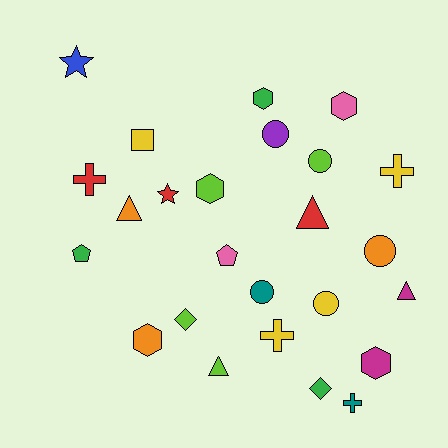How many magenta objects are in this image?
There are 2 magenta objects.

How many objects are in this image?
There are 25 objects.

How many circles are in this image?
There are 5 circles.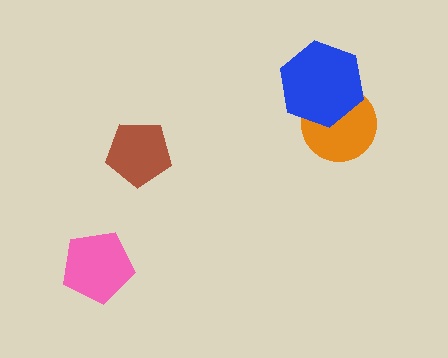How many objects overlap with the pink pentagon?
0 objects overlap with the pink pentagon.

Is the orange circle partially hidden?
Yes, it is partially covered by another shape.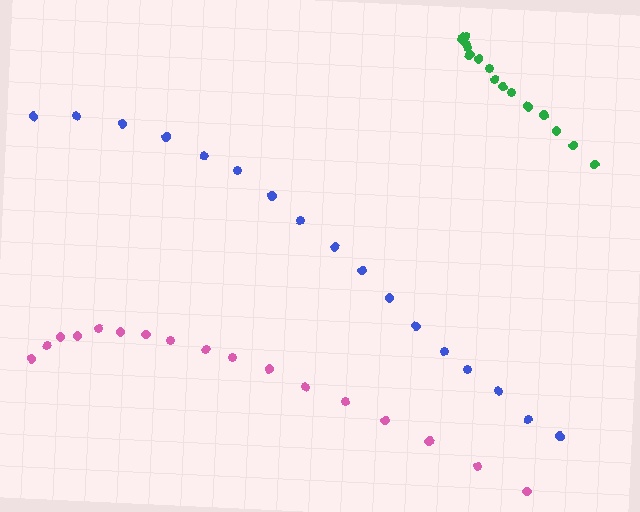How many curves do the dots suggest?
There are 3 distinct paths.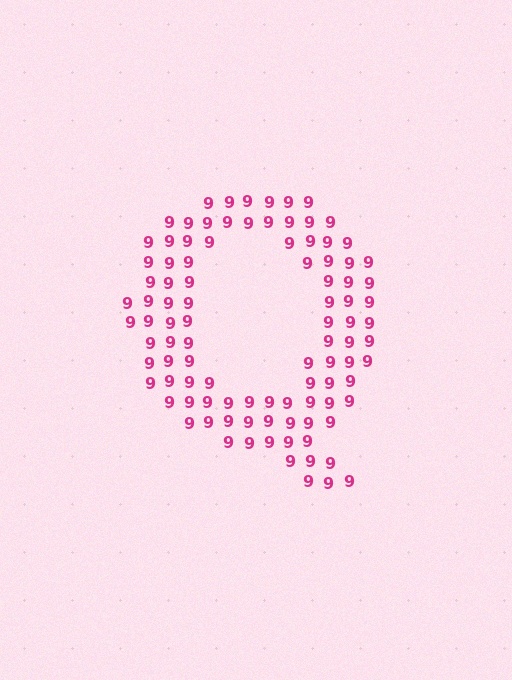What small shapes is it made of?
It is made of small digit 9's.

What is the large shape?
The large shape is the letter Q.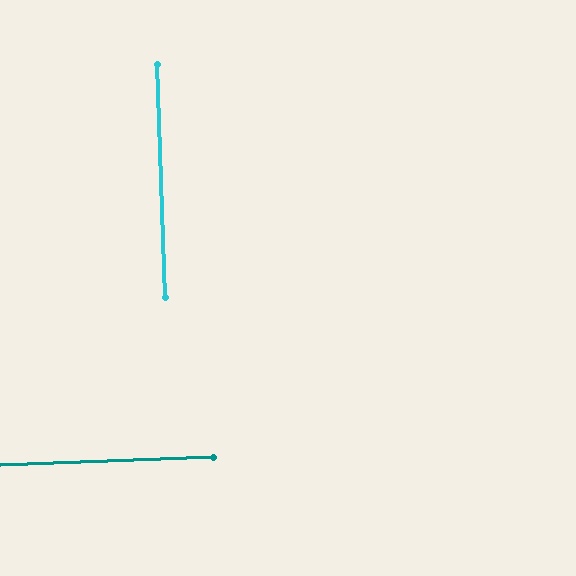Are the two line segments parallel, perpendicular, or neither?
Perpendicular — they meet at approximately 90°.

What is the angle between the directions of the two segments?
Approximately 90 degrees.